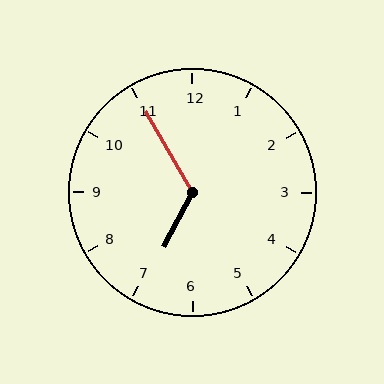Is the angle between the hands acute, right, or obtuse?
It is obtuse.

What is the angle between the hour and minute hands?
Approximately 122 degrees.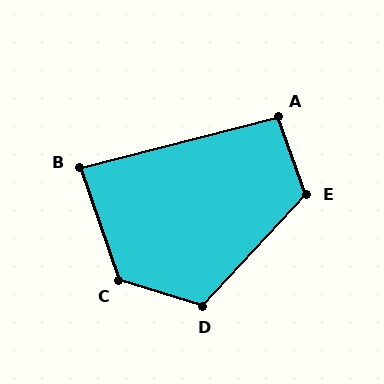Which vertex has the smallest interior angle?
B, at approximately 85 degrees.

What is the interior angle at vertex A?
Approximately 95 degrees (obtuse).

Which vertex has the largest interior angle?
C, at approximately 126 degrees.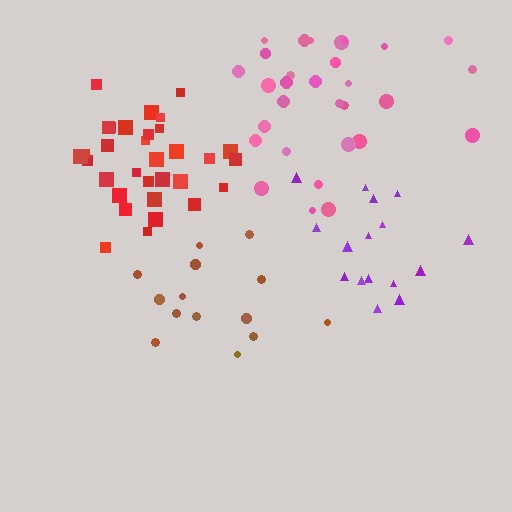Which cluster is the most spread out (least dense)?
Brown.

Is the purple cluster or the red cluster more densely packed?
Red.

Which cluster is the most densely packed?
Red.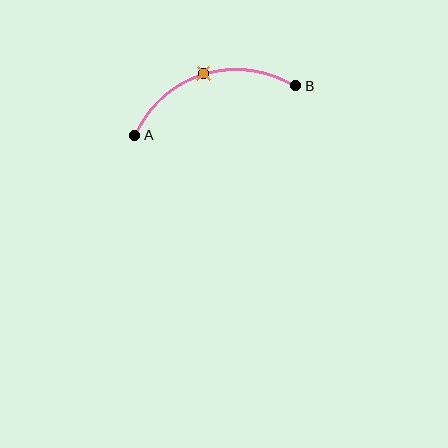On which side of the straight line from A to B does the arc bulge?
The arc bulges above the straight line connecting A and B.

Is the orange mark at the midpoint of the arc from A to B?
Yes. The orange mark lies on the arc at equal arc-length from both A and B — it is the arc midpoint.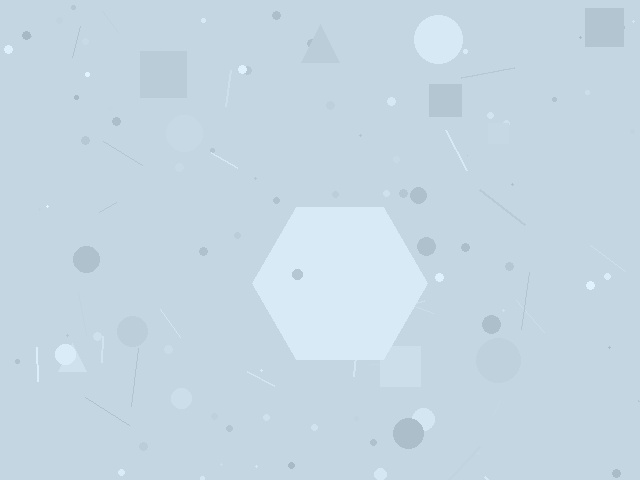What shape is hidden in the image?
A hexagon is hidden in the image.